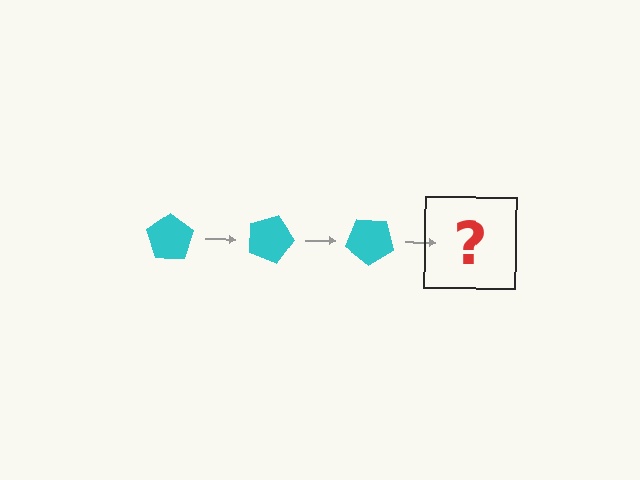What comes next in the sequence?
The next element should be a cyan pentagon rotated 60 degrees.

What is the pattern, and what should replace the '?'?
The pattern is that the pentagon rotates 20 degrees each step. The '?' should be a cyan pentagon rotated 60 degrees.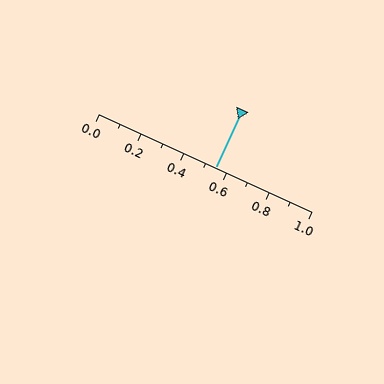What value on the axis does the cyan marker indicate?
The marker indicates approximately 0.55.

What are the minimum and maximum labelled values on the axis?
The axis runs from 0.0 to 1.0.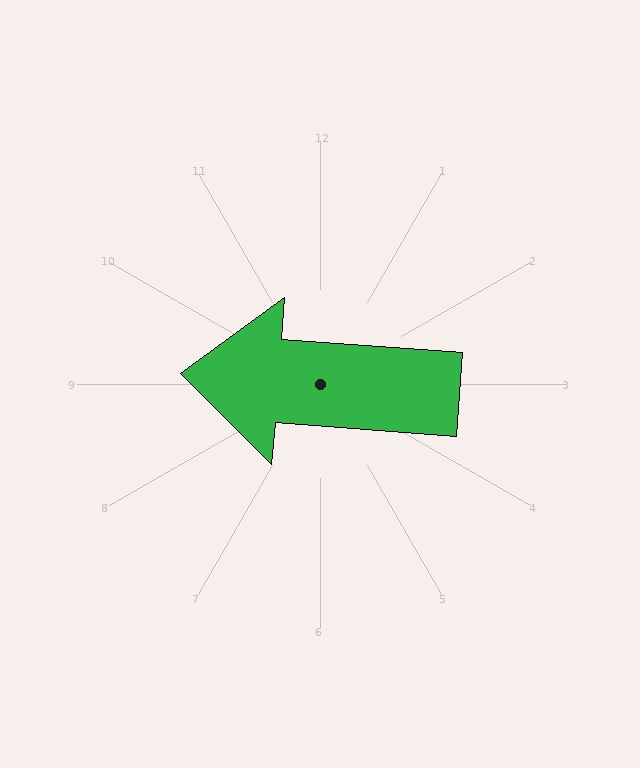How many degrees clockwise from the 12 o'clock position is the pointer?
Approximately 274 degrees.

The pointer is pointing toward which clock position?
Roughly 9 o'clock.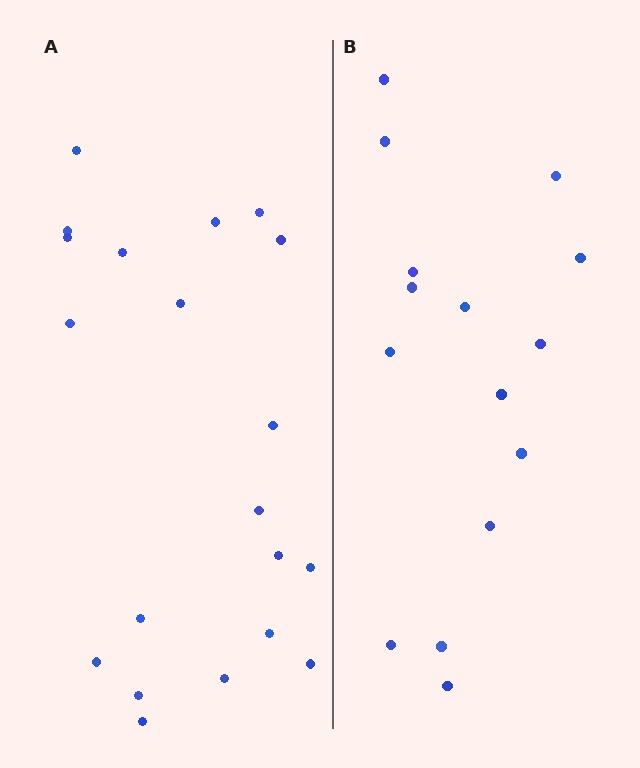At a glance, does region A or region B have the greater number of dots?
Region A (the left region) has more dots.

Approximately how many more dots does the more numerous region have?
Region A has about 5 more dots than region B.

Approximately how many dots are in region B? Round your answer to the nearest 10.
About 20 dots. (The exact count is 15, which rounds to 20.)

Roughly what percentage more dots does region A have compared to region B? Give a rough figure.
About 35% more.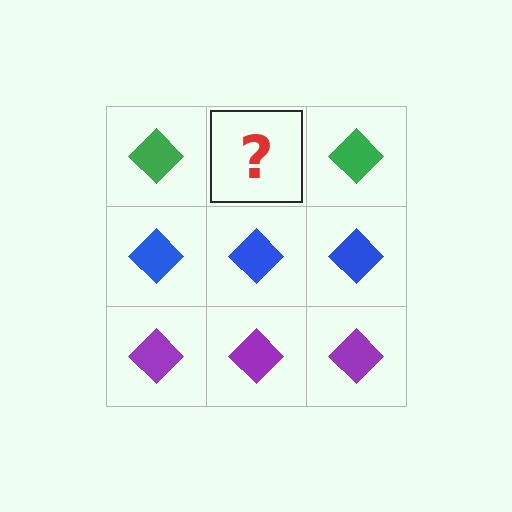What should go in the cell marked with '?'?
The missing cell should contain a green diamond.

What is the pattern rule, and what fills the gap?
The rule is that each row has a consistent color. The gap should be filled with a green diamond.